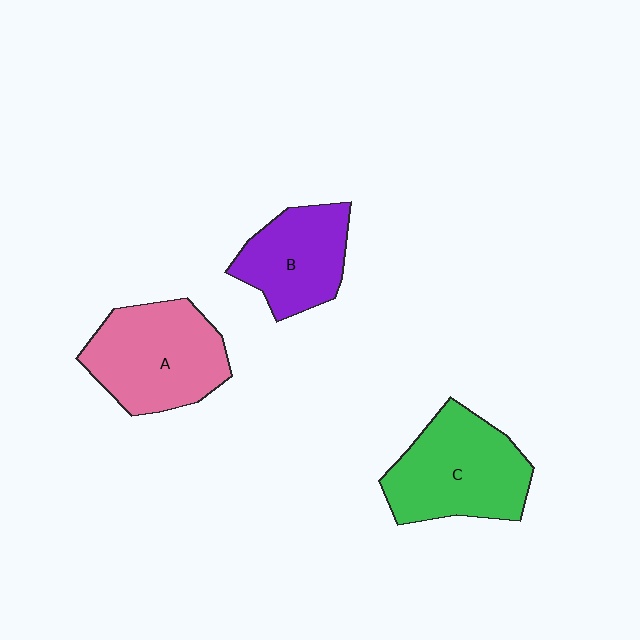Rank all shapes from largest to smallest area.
From largest to smallest: C (green), A (pink), B (purple).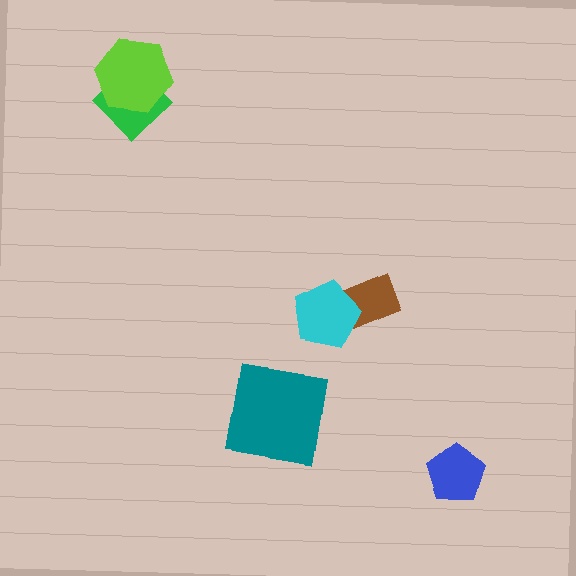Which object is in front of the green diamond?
The lime hexagon is in front of the green diamond.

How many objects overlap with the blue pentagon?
0 objects overlap with the blue pentagon.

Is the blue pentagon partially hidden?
No, no other shape covers it.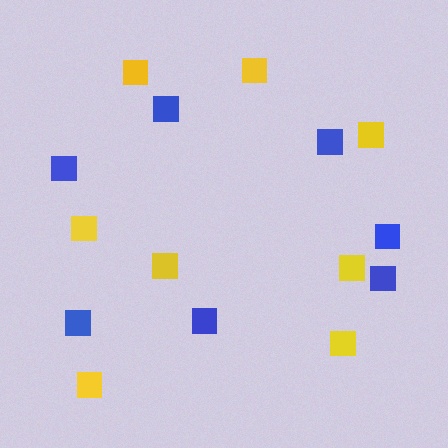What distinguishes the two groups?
There are 2 groups: one group of yellow squares (8) and one group of blue squares (7).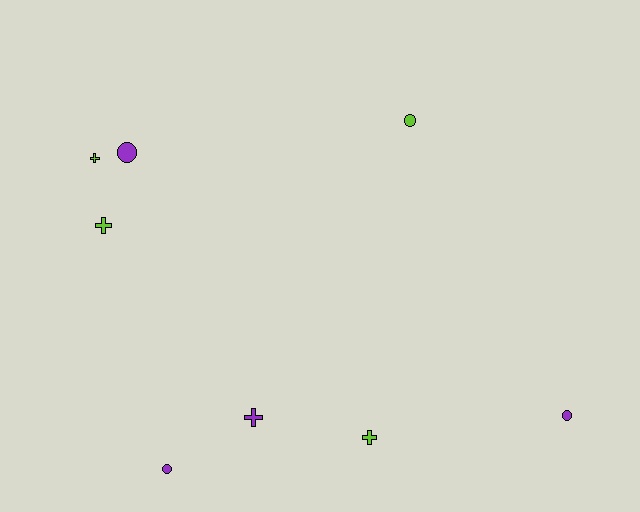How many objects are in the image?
There are 8 objects.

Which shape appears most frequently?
Cross, with 4 objects.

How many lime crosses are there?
There are 3 lime crosses.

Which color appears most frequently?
Purple, with 4 objects.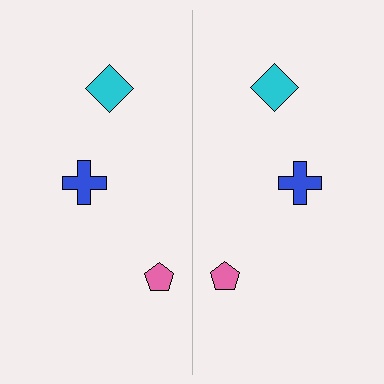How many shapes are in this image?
There are 6 shapes in this image.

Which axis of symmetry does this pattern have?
The pattern has a vertical axis of symmetry running through the center of the image.